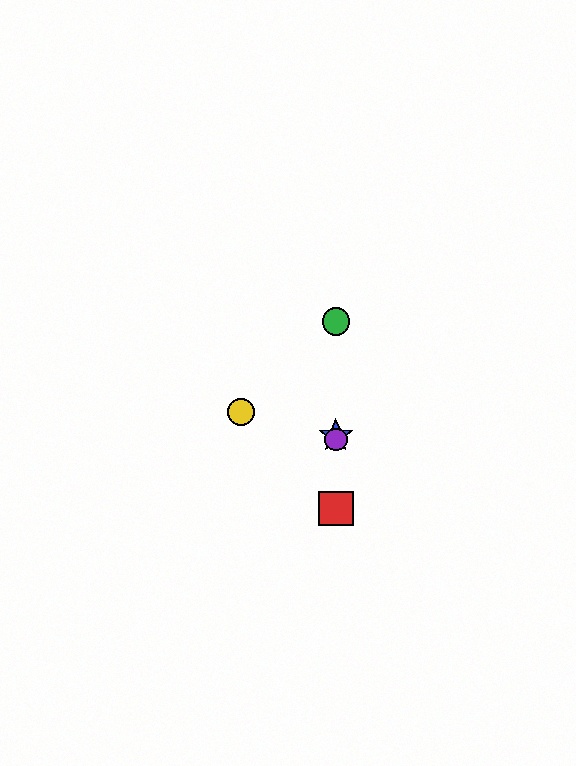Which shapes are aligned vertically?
The red square, the blue star, the green circle, the purple circle are aligned vertically.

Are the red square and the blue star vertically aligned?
Yes, both are at x≈336.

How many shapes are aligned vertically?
4 shapes (the red square, the blue star, the green circle, the purple circle) are aligned vertically.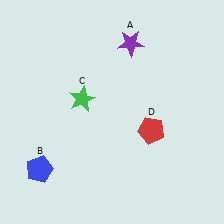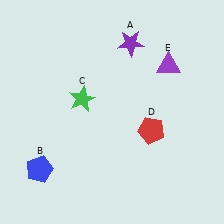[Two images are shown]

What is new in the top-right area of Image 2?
A purple triangle (E) was added in the top-right area of Image 2.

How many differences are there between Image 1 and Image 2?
There is 1 difference between the two images.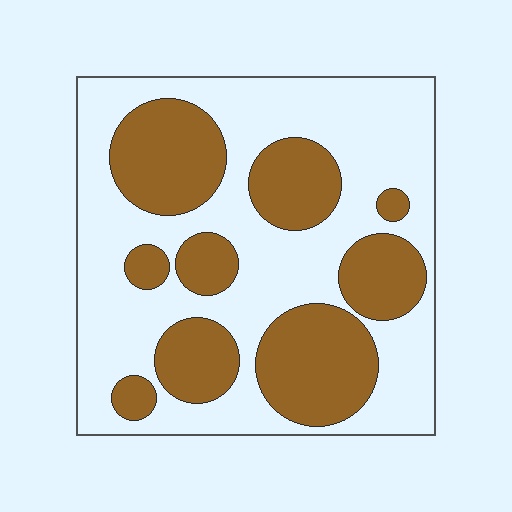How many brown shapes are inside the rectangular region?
9.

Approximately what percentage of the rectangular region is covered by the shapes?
Approximately 40%.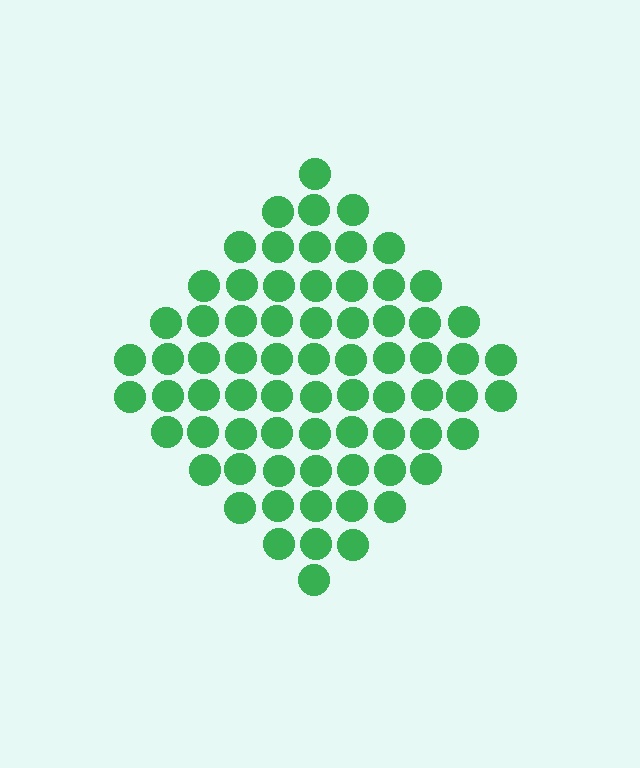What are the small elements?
The small elements are circles.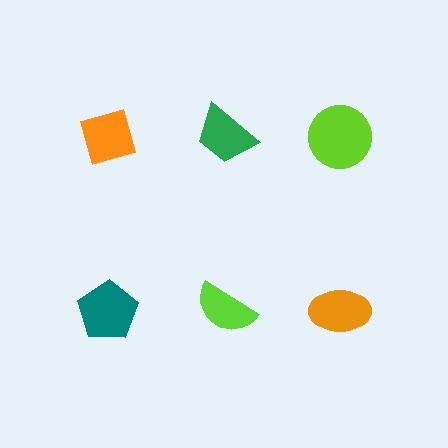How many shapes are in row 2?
3 shapes.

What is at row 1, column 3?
A lime circle.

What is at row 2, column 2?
A lime semicircle.